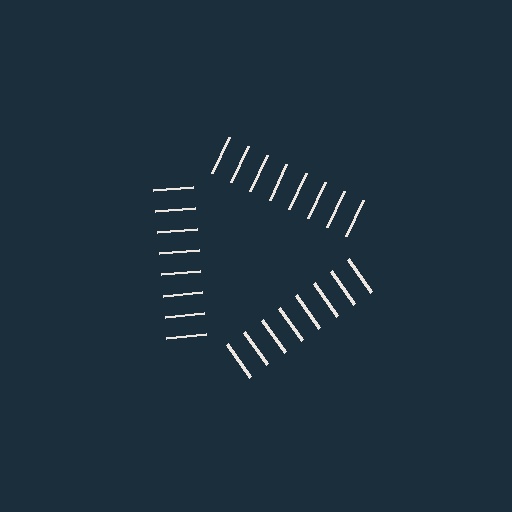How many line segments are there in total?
24 — 8 along each of the 3 edges.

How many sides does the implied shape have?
3 sides — the line-ends trace a triangle.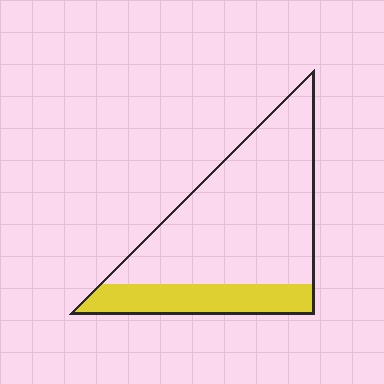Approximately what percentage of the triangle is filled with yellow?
Approximately 25%.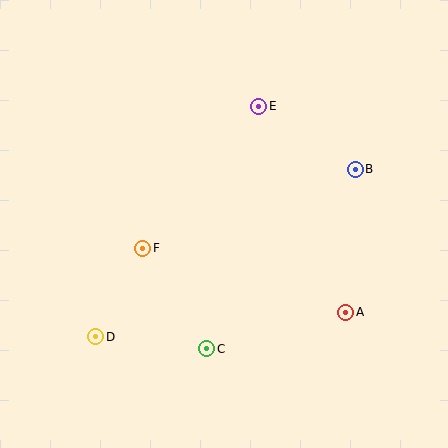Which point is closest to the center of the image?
Point F at (143, 248) is closest to the center.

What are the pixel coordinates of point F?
Point F is at (143, 248).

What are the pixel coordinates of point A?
Point A is at (346, 312).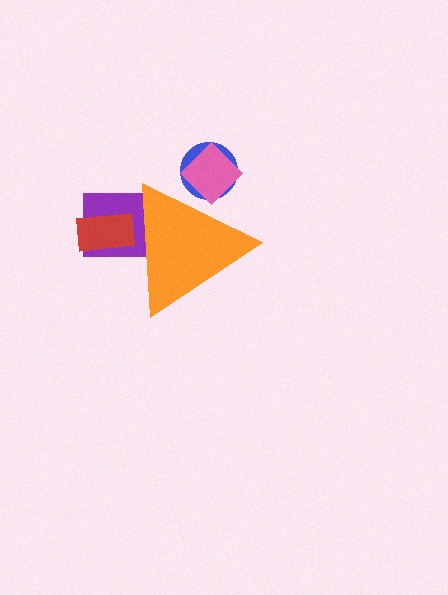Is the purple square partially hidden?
Yes, the purple square is partially hidden behind the orange triangle.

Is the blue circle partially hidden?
Yes, the blue circle is partially hidden behind the orange triangle.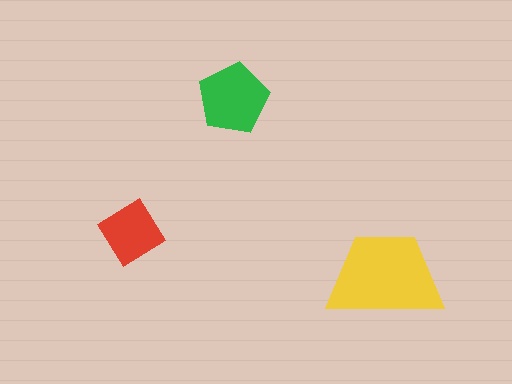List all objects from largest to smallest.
The yellow trapezoid, the green pentagon, the red diamond.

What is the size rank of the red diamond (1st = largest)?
3rd.